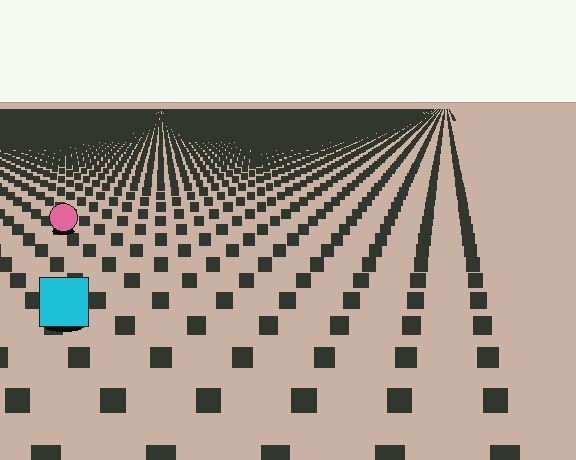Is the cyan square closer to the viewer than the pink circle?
Yes. The cyan square is closer — you can tell from the texture gradient: the ground texture is coarser near it.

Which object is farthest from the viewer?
The pink circle is farthest from the viewer. It appears smaller and the ground texture around it is denser.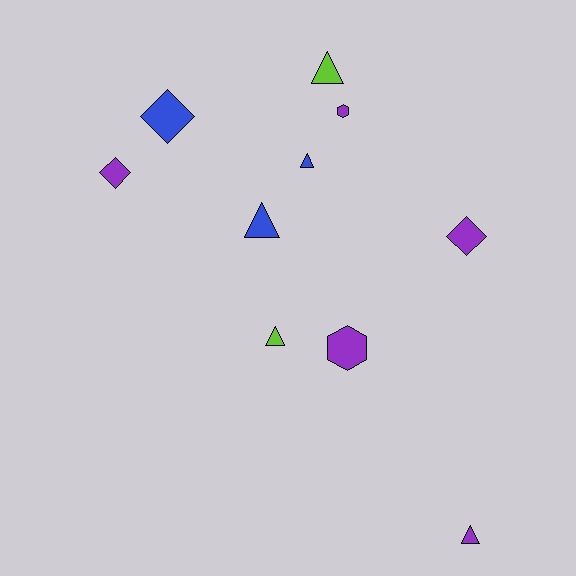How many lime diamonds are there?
There are no lime diamonds.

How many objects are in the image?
There are 10 objects.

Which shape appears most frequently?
Triangle, with 5 objects.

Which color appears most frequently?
Purple, with 5 objects.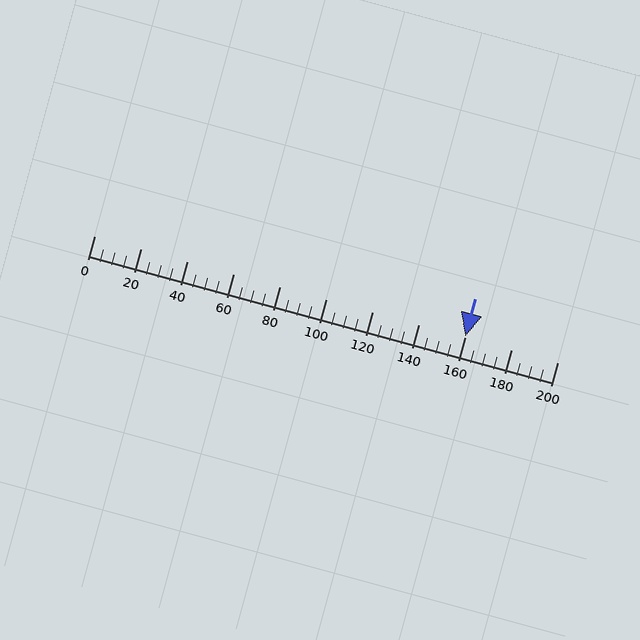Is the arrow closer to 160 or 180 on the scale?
The arrow is closer to 160.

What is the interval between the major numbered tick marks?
The major tick marks are spaced 20 units apart.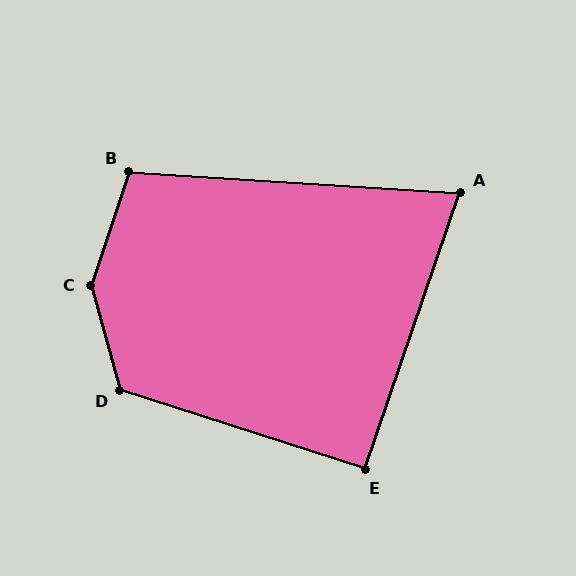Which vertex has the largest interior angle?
C, at approximately 146 degrees.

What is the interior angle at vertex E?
Approximately 91 degrees (approximately right).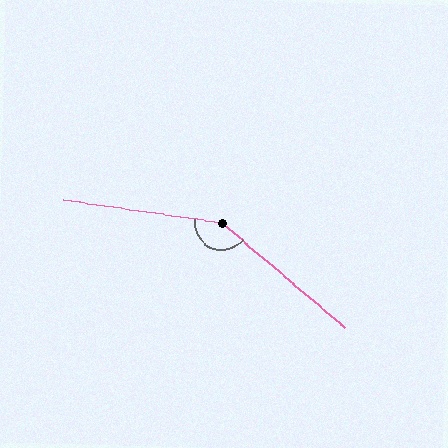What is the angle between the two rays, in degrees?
Approximately 148 degrees.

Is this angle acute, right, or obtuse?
It is obtuse.